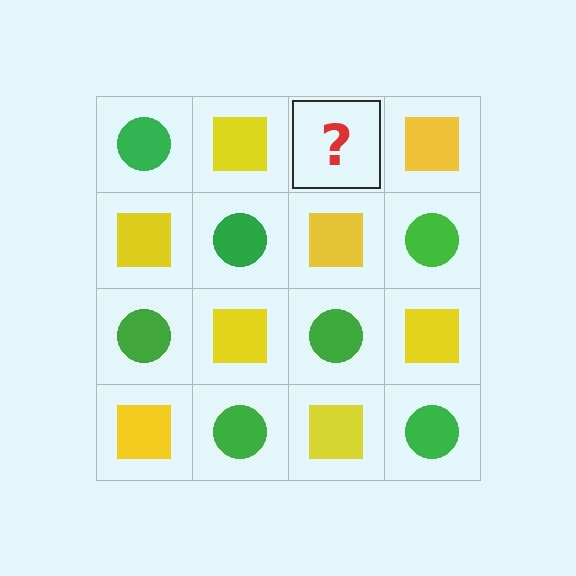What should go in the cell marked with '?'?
The missing cell should contain a green circle.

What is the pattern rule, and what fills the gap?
The rule is that it alternates green circle and yellow square in a checkerboard pattern. The gap should be filled with a green circle.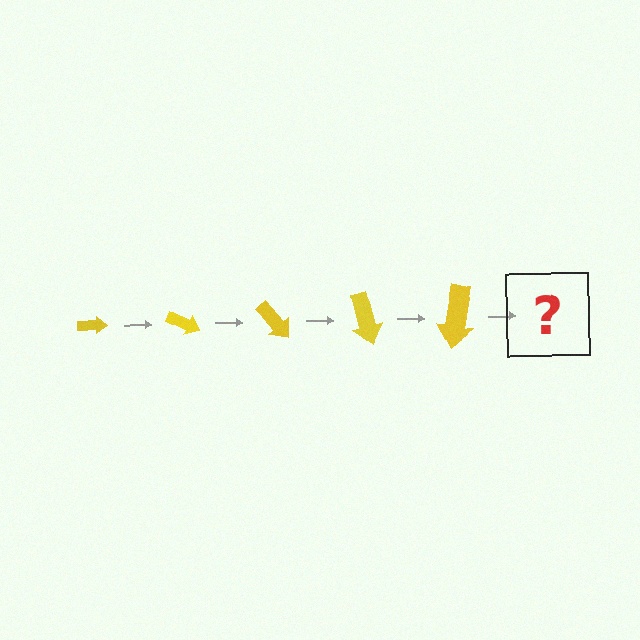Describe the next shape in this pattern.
It should be an arrow, larger than the previous one and rotated 125 degrees from the start.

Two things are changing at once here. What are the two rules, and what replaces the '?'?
The two rules are that the arrow grows larger each step and it rotates 25 degrees each step. The '?' should be an arrow, larger than the previous one and rotated 125 degrees from the start.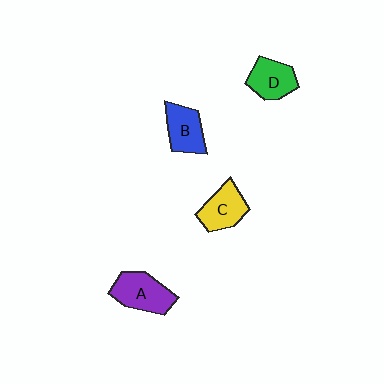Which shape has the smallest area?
Shape D (green).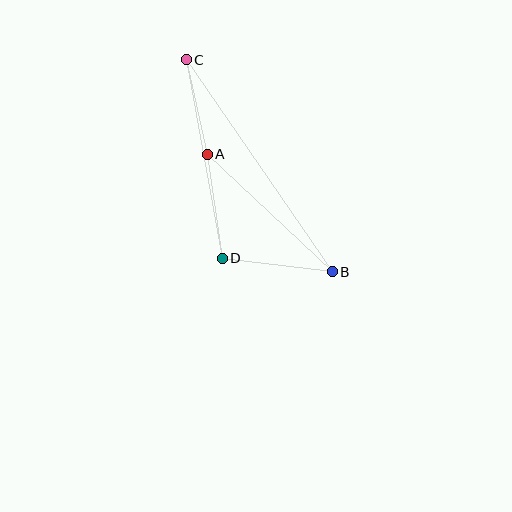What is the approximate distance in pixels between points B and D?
The distance between B and D is approximately 111 pixels.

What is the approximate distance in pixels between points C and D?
The distance between C and D is approximately 202 pixels.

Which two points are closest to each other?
Points A and C are closest to each other.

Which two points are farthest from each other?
Points B and C are farthest from each other.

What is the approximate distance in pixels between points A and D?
The distance between A and D is approximately 105 pixels.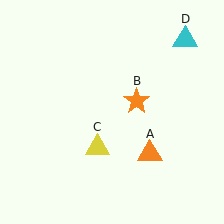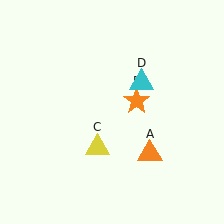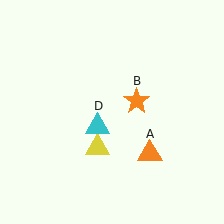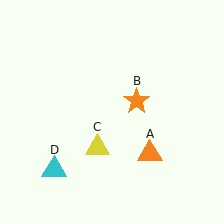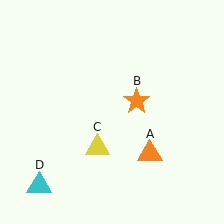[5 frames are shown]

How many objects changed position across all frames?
1 object changed position: cyan triangle (object D).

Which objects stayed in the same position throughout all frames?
Orange triangle (object A) and orange star (object B) and yellow triangle (object C) remained stationary.